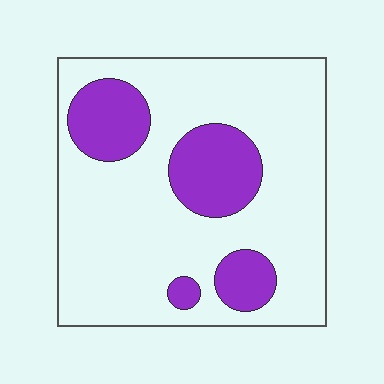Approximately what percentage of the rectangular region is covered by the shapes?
Approximately 25%.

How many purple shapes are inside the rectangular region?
4.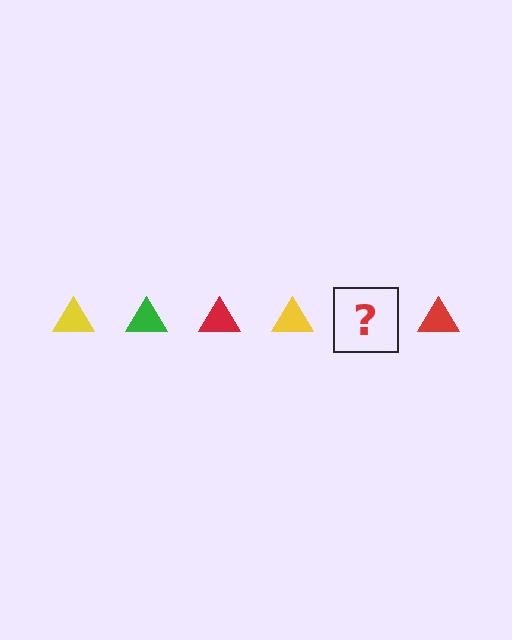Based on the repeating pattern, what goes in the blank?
The blank should be a green triangle.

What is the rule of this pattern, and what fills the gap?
The rule is that the pattern cycles through yellow, green, red triangles. The gap should be filled with a green triangle.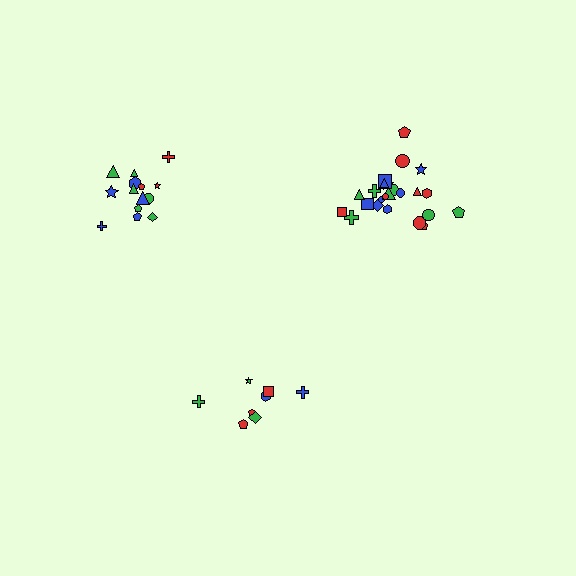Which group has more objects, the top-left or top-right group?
The top-right group.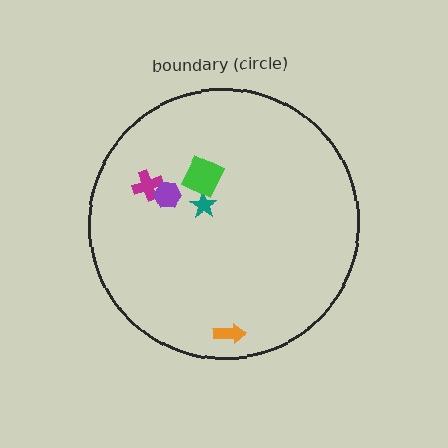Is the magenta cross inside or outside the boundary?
Inside.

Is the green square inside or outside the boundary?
Inside.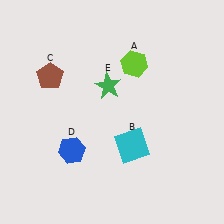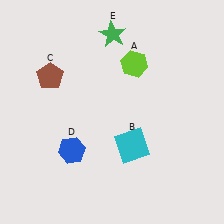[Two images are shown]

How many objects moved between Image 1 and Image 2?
1 object moved between the two images.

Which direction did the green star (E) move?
The green star (E) moved up.